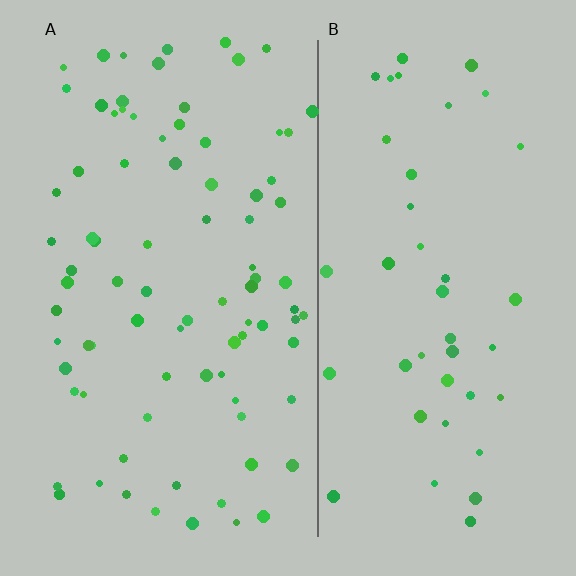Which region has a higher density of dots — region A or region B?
A (the left).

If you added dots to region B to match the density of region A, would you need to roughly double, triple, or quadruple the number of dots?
Approximately double.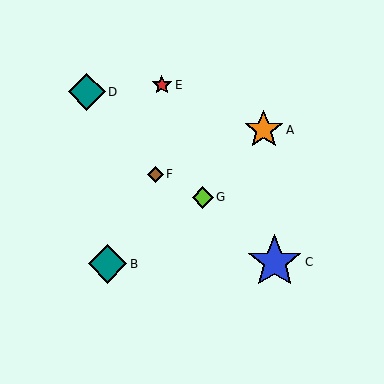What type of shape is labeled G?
Shape G is a lime diamond.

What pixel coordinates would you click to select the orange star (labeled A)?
Click at (264, 130) to select the orange star A.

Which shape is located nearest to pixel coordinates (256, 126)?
The orange star (labeled A) at (264, 130) is nearest to that location.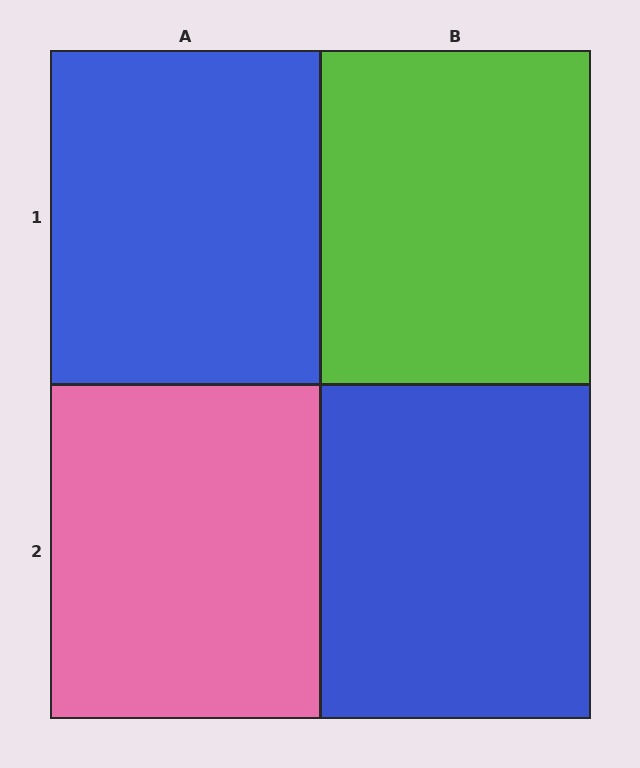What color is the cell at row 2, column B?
Blue.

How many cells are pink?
1 cell is pink.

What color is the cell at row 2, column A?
Pink.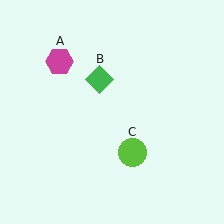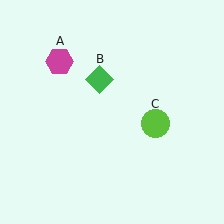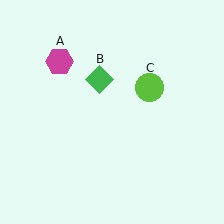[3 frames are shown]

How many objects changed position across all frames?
1 object changed position: lime circle (object C).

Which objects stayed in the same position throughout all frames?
Magenta hexagon (object A) and green diamond (object B) remained stationary.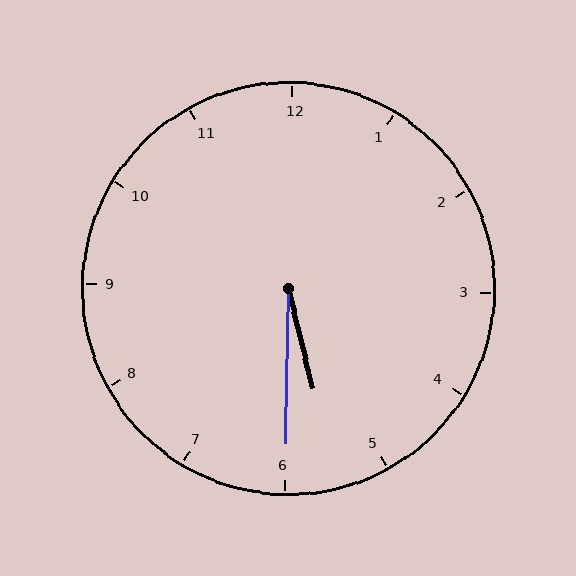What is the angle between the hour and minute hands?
Approximately 15 degrees.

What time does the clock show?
5:30.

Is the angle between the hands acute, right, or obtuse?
It is acute.